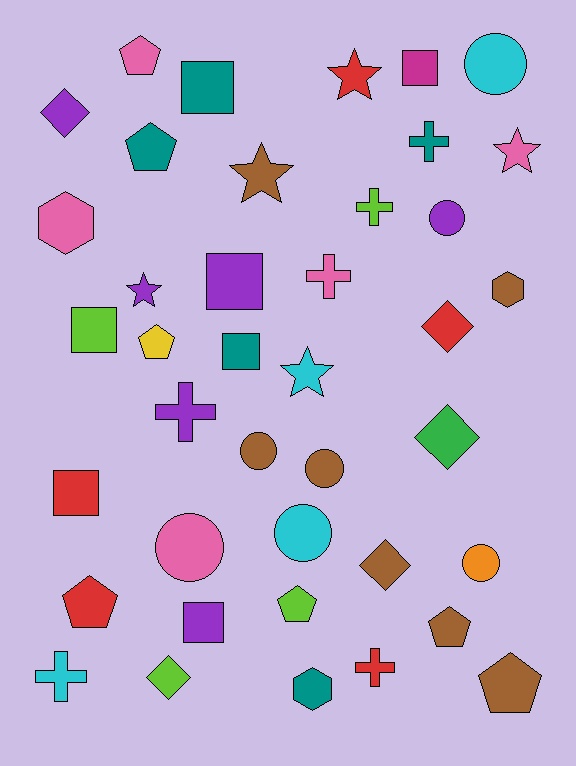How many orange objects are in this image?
There is 1 orange object.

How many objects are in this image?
There are 40 objects.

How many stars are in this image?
There are 5 stars.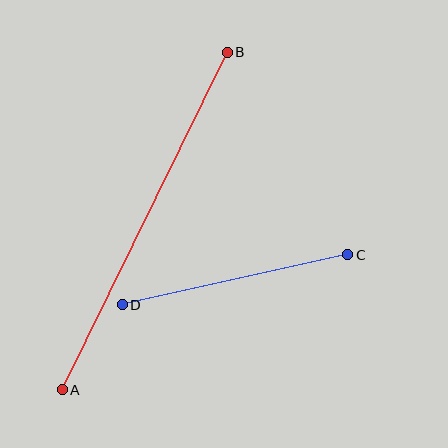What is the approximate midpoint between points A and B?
The midpoint is at approximately (145, 221) pixels.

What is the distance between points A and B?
The distance is approximately 376 pixels.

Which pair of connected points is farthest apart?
Points A and B are farthest apart.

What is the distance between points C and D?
The distance is approximately 231 pixels.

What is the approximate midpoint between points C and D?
The midpoint is at approximately (235, 280) pixels.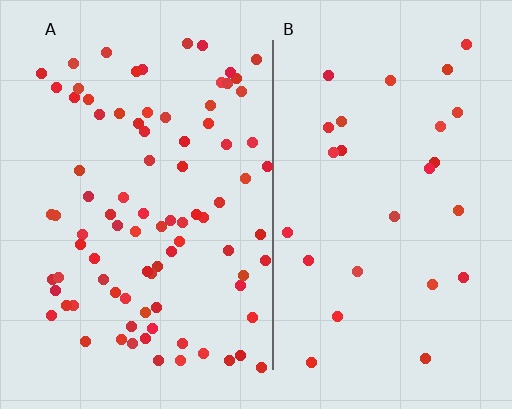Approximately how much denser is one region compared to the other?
Approximately 3.3× — region A over region B.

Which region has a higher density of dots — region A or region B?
A (the left).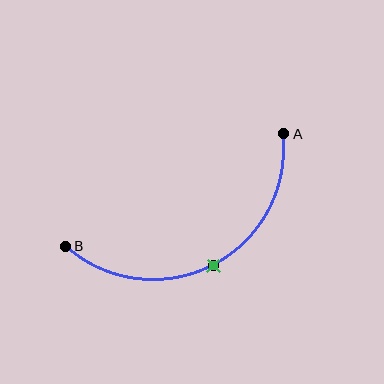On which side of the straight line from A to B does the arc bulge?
The arc bulges below the straight line connecting A and B.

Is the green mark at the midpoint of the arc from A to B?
Yes. The green mark lies on the arc at equal arc-length from both A and B — it is the arc midpoint.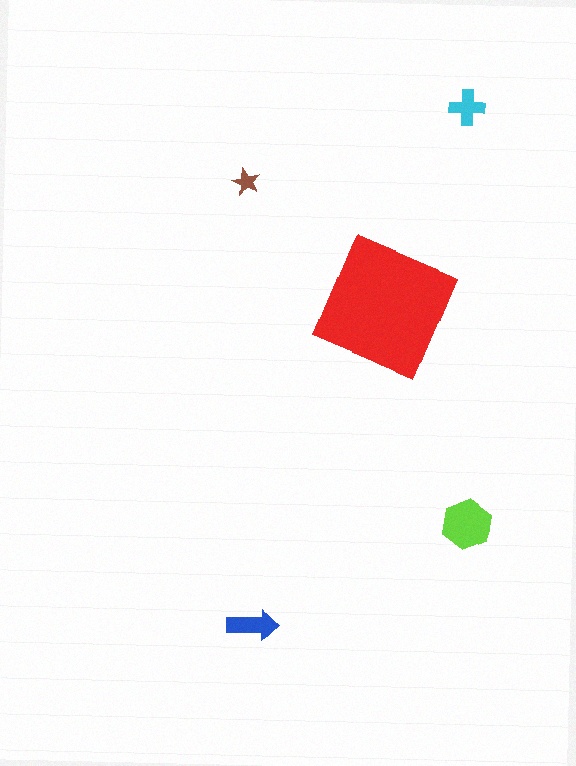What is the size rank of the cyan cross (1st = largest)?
4th.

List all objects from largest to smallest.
The red square, the lime hexagon, the blue arrow, the cyan cross, the brown star.